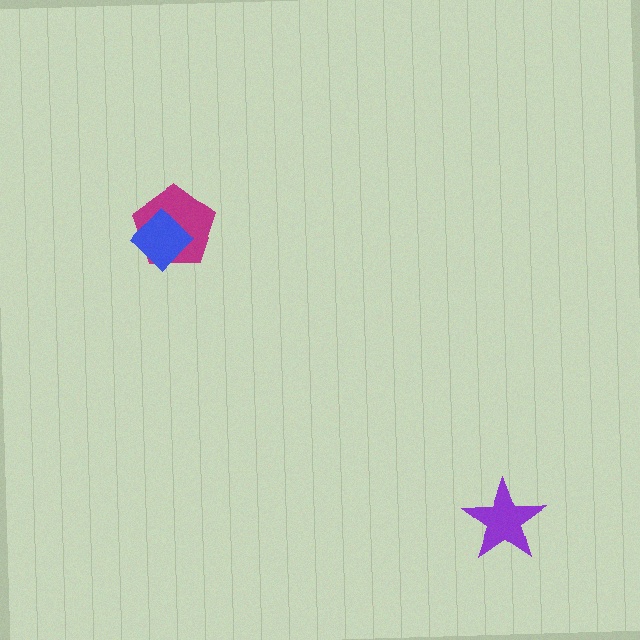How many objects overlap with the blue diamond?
1 object overlaps with the blue diamond.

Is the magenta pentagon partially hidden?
Yes, it is partially covered by another shape.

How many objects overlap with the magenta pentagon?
1 object overlaps with the magenta pentagon.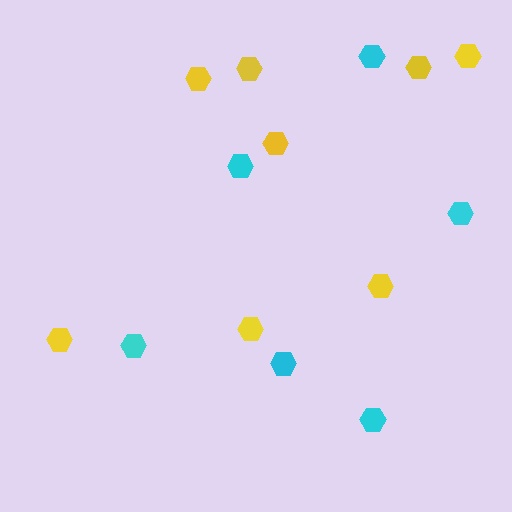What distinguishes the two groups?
There are 2 groups: one group of yellow hexagons (8) and one group of cyan hexagons (6).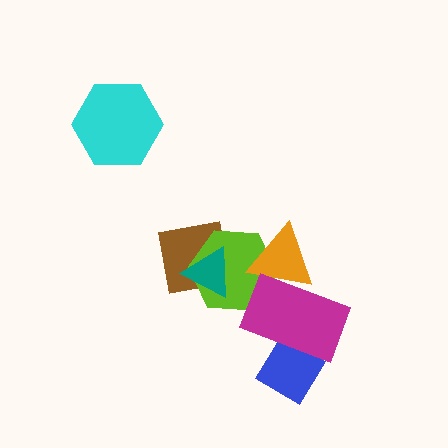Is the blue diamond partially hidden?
Yes, it is partially covered by another shape.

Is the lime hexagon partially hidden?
Yes, it is partially covered by another shape.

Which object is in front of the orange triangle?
The magenta rectangle is in front of the orange triangle.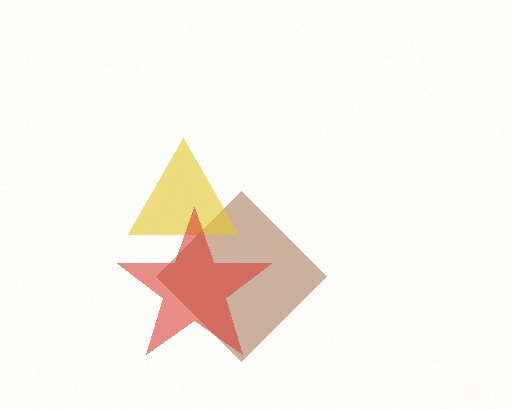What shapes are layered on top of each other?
The layered shapes are: a brown diamond, a yellow triangle, a red star.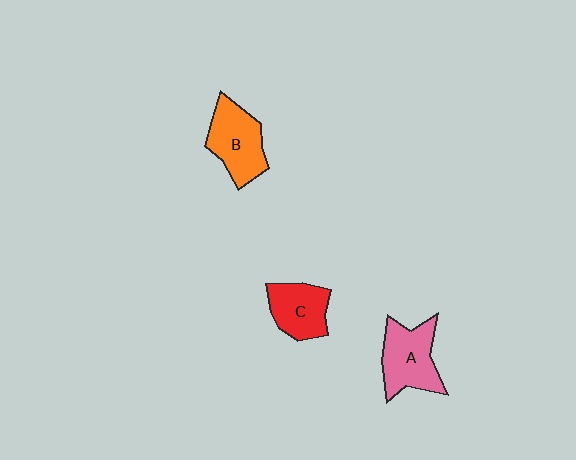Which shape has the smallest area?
Shape C (red).